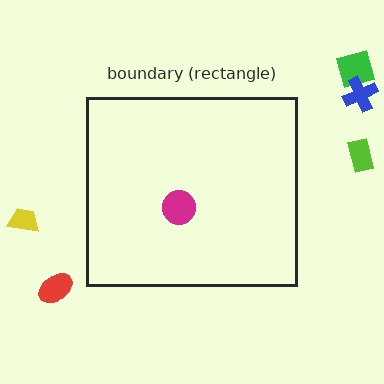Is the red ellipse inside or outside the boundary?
Outside.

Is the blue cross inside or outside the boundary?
Outside.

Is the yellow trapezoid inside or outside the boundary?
Outside.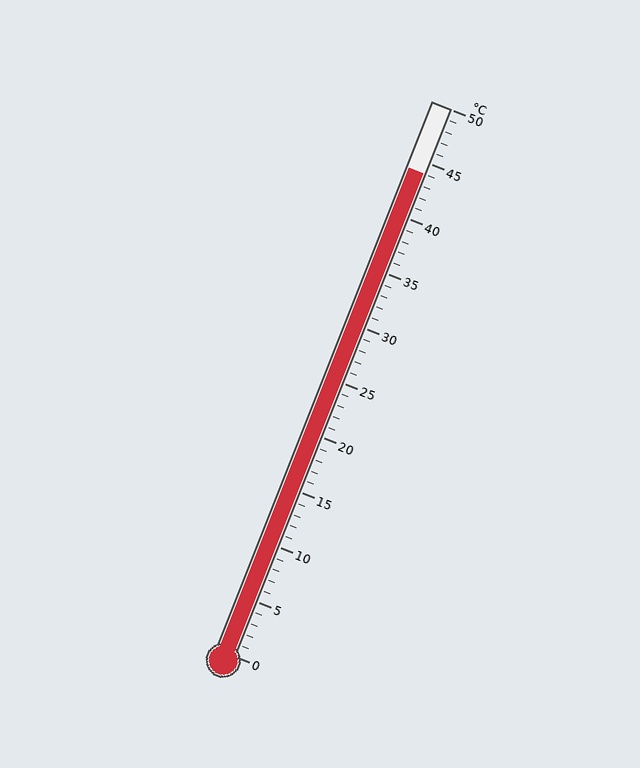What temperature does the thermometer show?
The thermometer shows approximately 44°C.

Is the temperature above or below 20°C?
The temperature is above 20°C.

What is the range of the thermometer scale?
The thermometer scale ranges from 0°C to 50°C.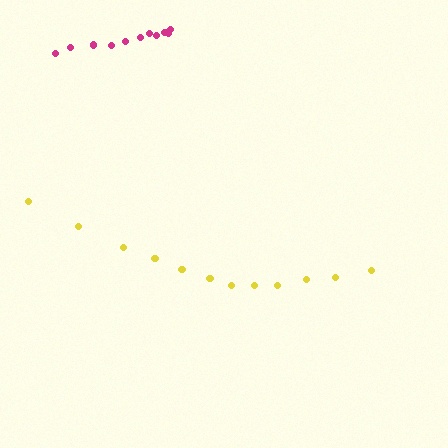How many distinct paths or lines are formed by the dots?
There are 2 distinct paths.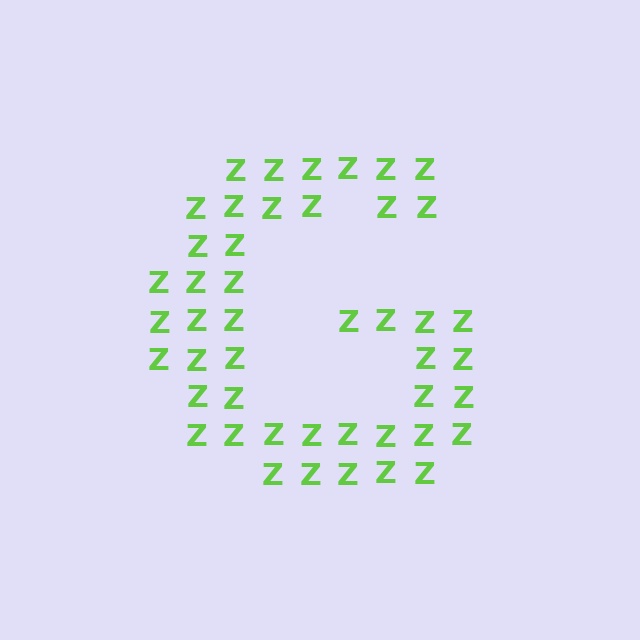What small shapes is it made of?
It is made of small letter Z's.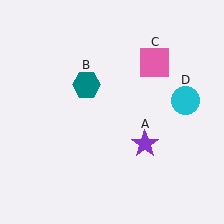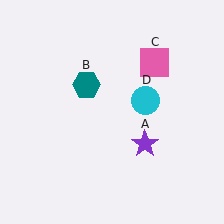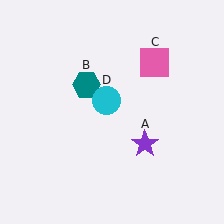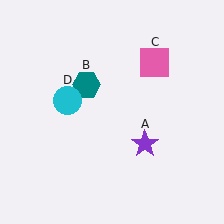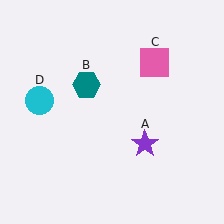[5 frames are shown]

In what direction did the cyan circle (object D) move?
The cyan circle (object D) moved left.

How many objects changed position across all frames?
1 object changed position: cyan circle (object D).